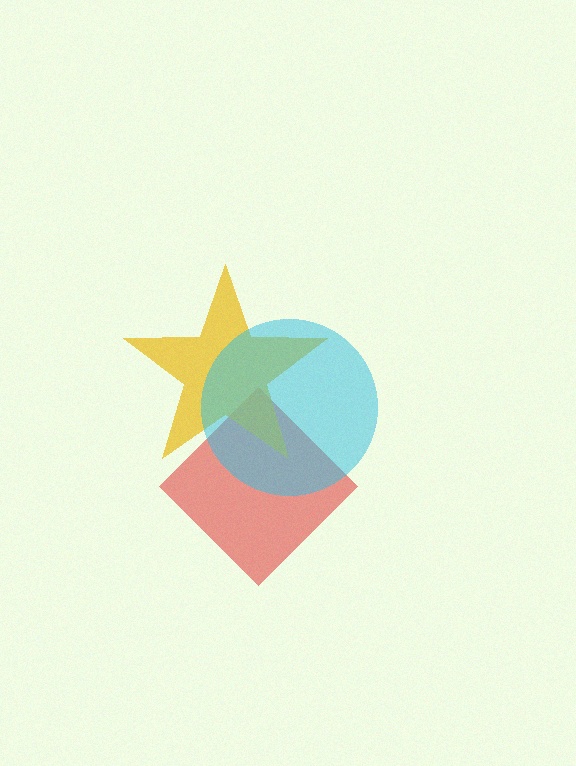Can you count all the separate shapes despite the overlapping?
Yes, there are 3 separate shapes.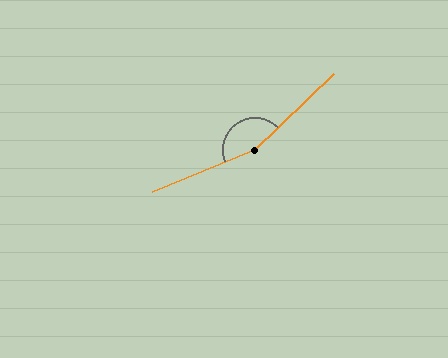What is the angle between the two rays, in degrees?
Approximately 158 degrees.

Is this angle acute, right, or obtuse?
It is obtuse.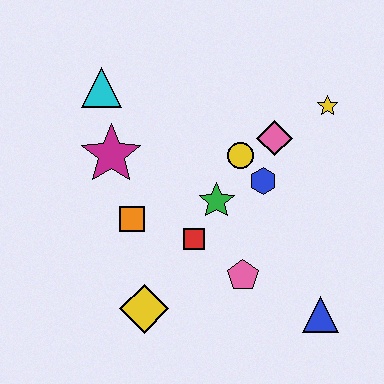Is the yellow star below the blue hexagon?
No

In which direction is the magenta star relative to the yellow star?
The magenta star is to the left of the yellow star.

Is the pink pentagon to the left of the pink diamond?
Yes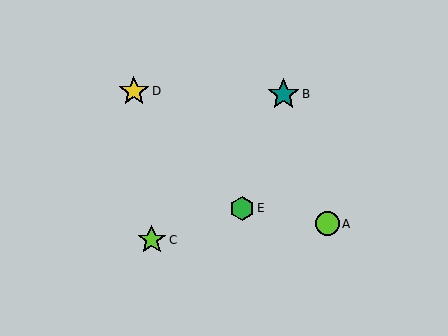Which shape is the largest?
The teal star (labeled B) is the largest.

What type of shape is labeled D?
Shape D is a yellow star.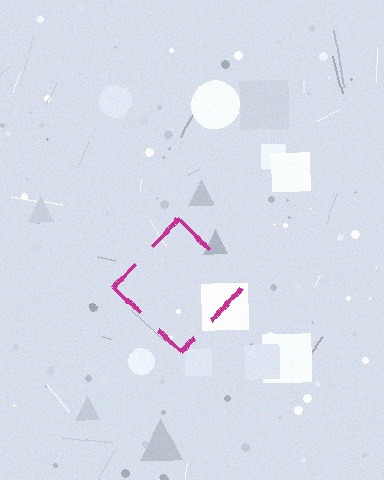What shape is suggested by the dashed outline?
The dashed outline suggests a diamond.